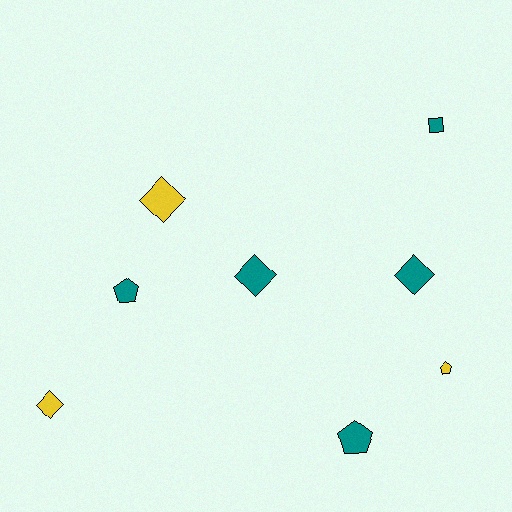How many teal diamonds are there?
There are 2 teal diamonds.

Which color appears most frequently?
Teal, with 5 objects.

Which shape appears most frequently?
Diamond, with 4 objects.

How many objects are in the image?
There are 8 objects.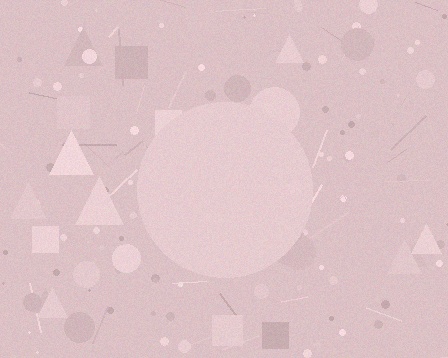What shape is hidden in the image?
A circle is hidden in the image.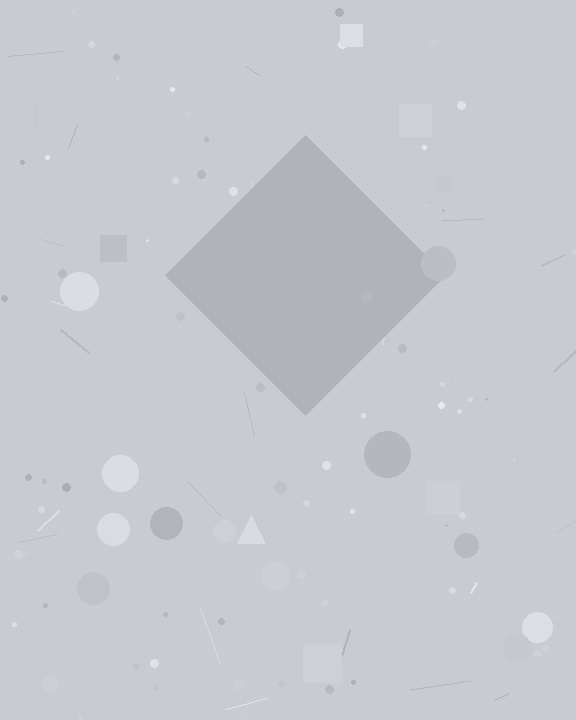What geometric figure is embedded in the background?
A diamond is embedded in the background.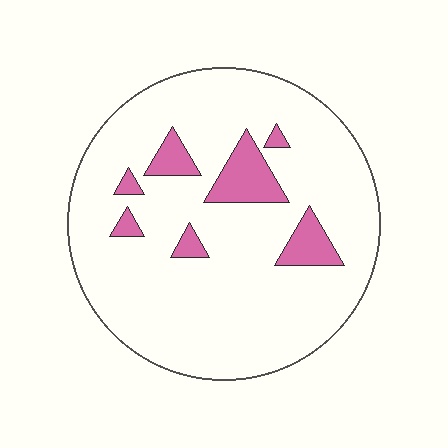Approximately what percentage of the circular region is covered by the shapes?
Approximately 10%.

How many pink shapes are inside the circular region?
7.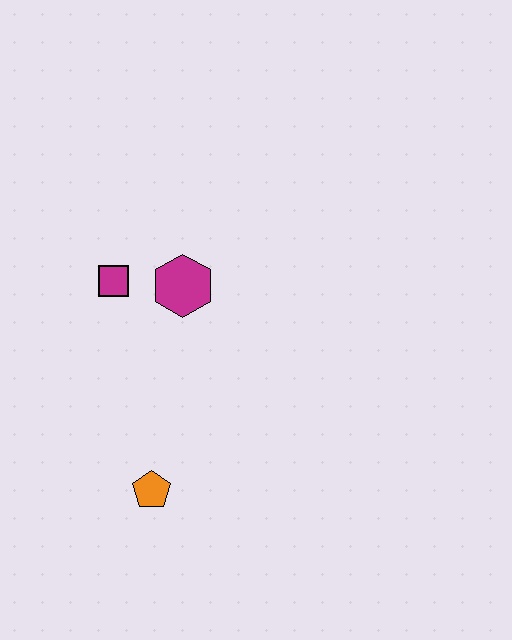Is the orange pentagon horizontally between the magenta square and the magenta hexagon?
Yes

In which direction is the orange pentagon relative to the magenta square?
The orange pentagon is below the magenta square.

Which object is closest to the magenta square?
The magenta hexagon is closest to the magenta square.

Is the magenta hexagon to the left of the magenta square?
No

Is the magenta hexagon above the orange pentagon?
Yes